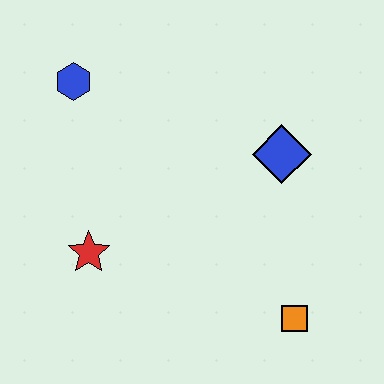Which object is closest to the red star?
The blue hexagon is closest to the red star.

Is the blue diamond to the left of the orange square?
Yes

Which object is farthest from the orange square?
The blue hexagon is farthest from the orange square.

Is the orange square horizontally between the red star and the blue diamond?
No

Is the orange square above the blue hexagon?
No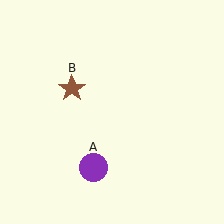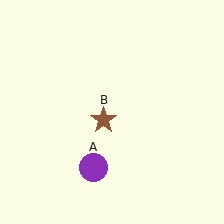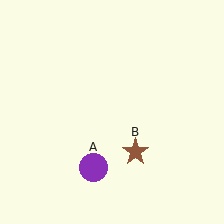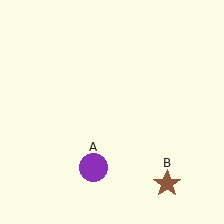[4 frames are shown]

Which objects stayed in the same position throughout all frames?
Purple circle (object A) remained stationary.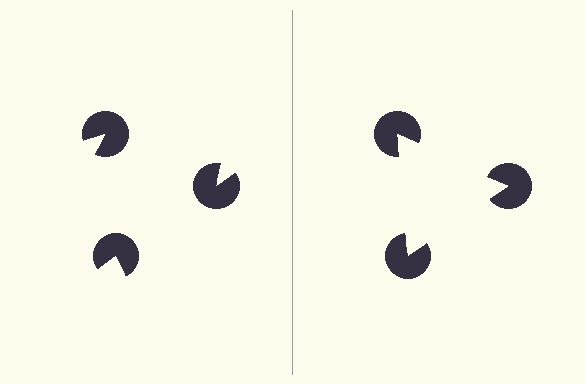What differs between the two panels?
The pac-man discs are positioned identically on both sides; only the wedge orientations differ. On the right they align to a triangle; on the left they are misaligned.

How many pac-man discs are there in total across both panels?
6 — 3 on each side.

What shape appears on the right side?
An illusory triangle.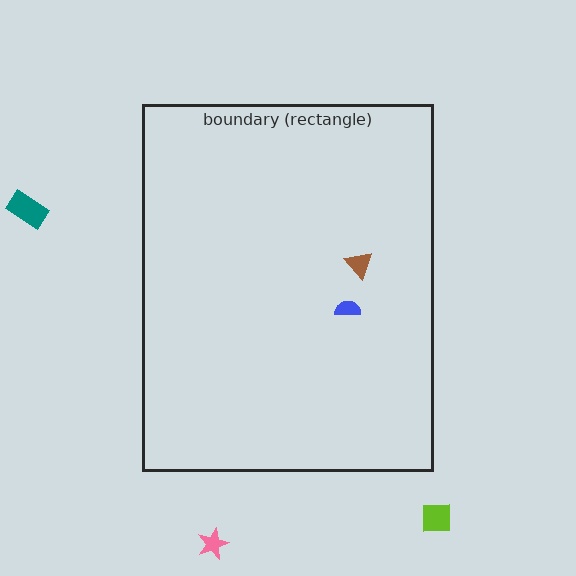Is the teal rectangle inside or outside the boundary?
Outside.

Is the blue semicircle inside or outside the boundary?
Inside.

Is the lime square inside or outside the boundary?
Outside.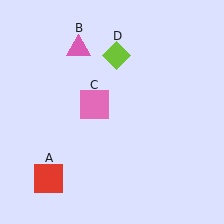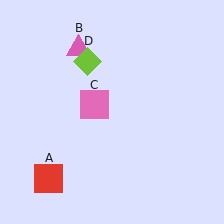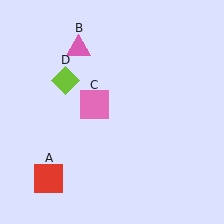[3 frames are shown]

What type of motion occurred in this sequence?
The lime diamond (object D) rotated counterclockwise around the center of the scene.